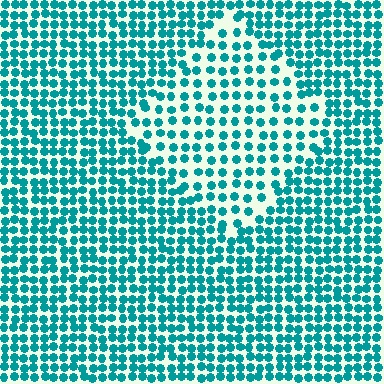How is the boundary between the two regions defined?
The boundary is defined by a change in element density (approximately 1.7x ratio). All elements are the same color, size, and shape.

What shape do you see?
I see a diamond.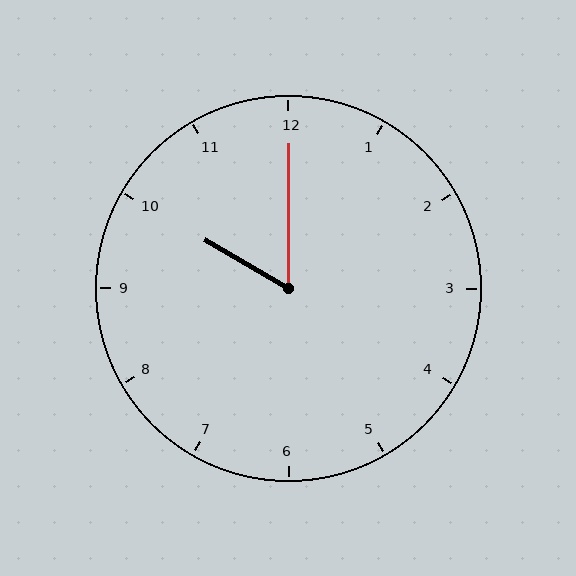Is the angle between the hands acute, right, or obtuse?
It is acute.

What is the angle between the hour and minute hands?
Approximately 60 degrees.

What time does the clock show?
10:00.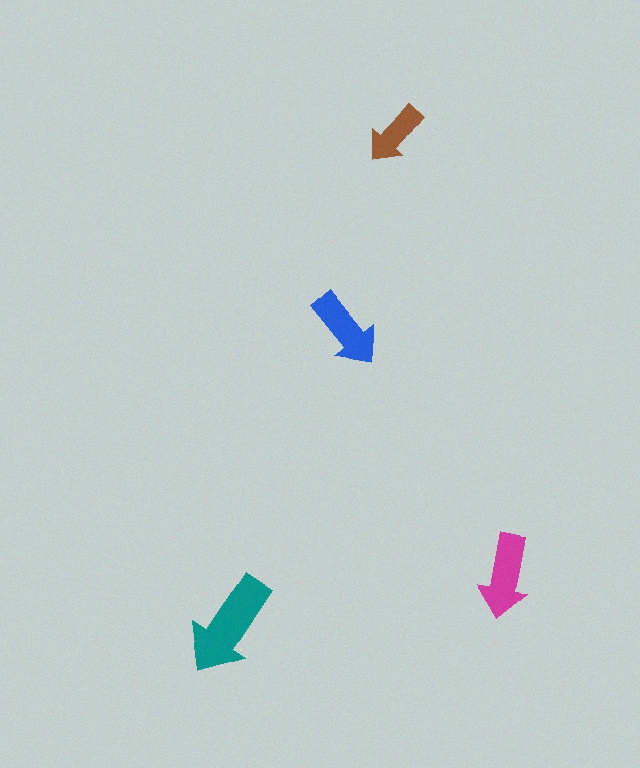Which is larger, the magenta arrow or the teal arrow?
The teal one.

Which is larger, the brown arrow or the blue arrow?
The blue one.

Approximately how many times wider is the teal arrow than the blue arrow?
About 1.5 times wider.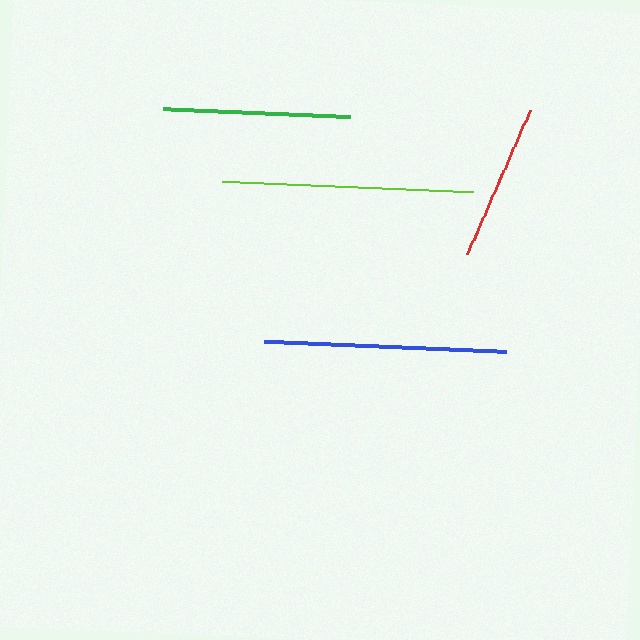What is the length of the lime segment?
The lime segment is approximately 251 pixels long.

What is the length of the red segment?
The red segment is approximately 158 pixels long.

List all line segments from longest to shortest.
From longest to shortest: lime, blue, green, red.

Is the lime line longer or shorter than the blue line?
The lime line is longer than the blue line.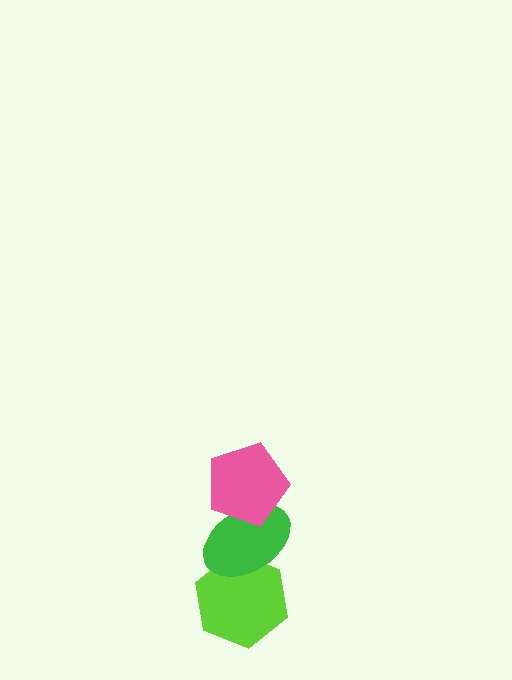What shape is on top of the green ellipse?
The pink pentagon is on top of the green ellipse.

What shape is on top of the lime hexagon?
The green ellipse is on top of the lime hexagon.